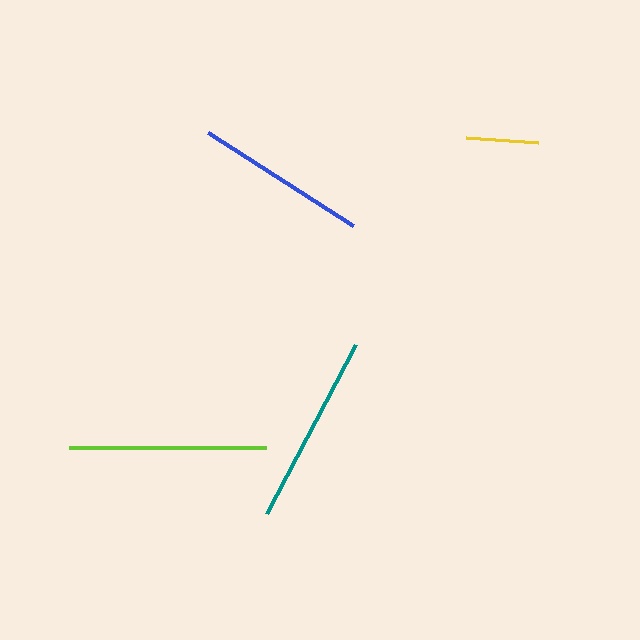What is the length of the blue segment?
The blue segment is approximately 173 pixels long.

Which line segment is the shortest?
The yellow line is the shortest at approximately 73 pixels.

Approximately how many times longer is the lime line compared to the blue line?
The lime line is approximately 1.1 times the length of the blue line.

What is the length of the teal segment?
The teal segment is approximately 190 pixels long.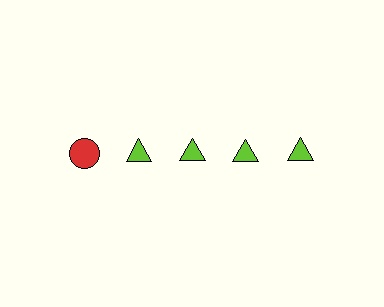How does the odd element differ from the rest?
It differs in both color (red instead of lime) and shape (circle instead of triangle).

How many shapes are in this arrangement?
There are 5 shapes arranged in a grid pattern.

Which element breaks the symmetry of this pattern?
The red circle in the top row, leftmost column breaks the symmetry. All other shapes are lime triangles.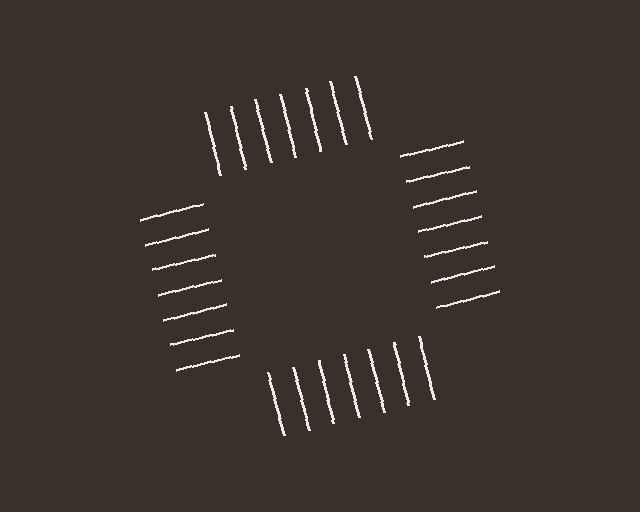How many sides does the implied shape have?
4 sides — the line-ends trace a square.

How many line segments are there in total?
28 — 7 along each of the 4 edges.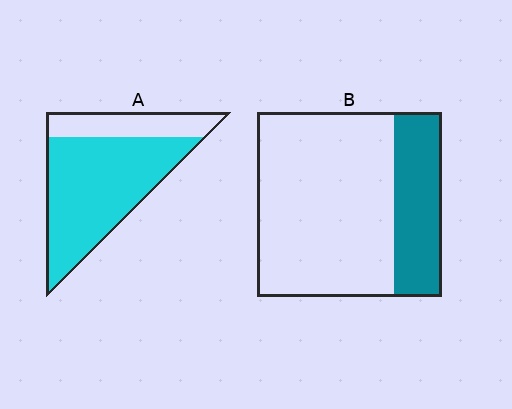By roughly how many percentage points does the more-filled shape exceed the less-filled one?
By roughly 50 percentage points (A over B).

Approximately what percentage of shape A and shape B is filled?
A is approximately 75% and B is approximately 25%.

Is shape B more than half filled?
No.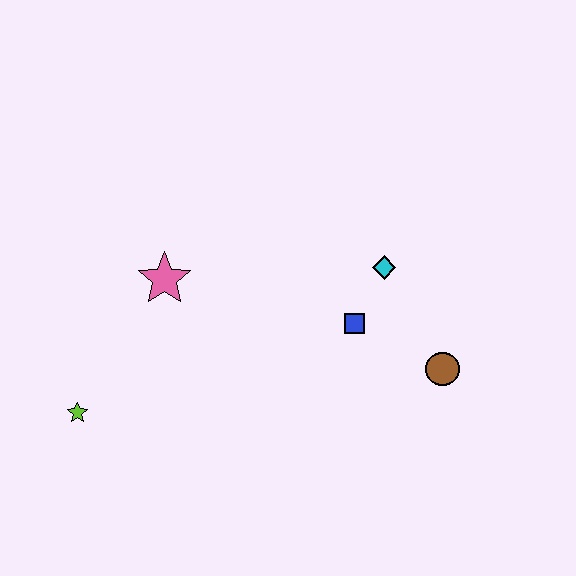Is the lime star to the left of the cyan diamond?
Yes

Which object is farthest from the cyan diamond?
The lime star is farthest from the cyan diamond.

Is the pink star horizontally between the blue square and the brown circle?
No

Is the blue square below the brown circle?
No